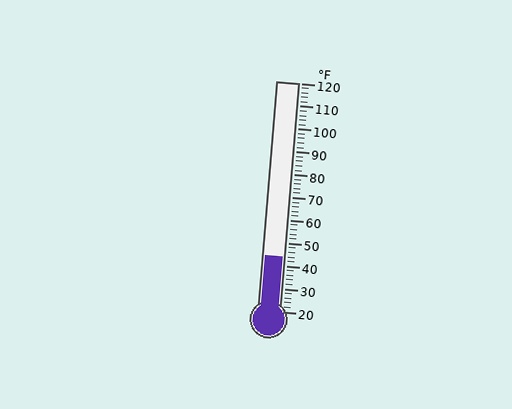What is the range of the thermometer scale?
The thermometer scale ranges from 20°F to 120°F.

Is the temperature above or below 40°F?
The temperature is above 40°F.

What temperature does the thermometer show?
The thermometer shows approximately 44°F.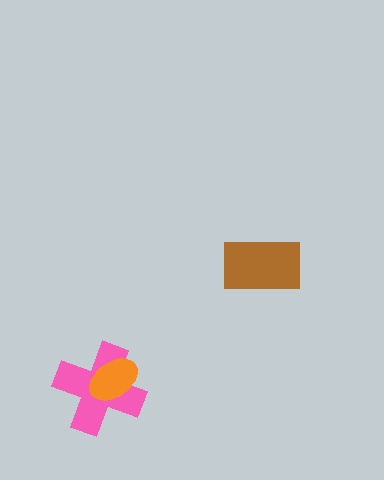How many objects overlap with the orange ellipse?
1 object overlaps with the orange ellipse.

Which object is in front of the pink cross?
The orange ellipse is in front of the pink cross.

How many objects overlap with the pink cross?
1 object overlaps with the pink cross.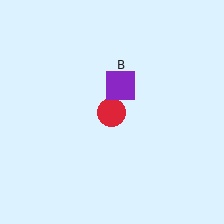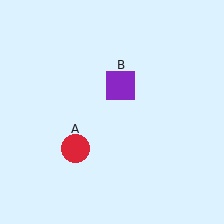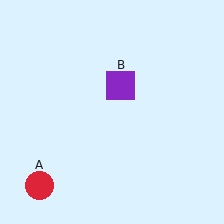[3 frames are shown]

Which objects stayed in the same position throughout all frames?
Purple square (object B) remained stationary.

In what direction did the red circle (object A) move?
The red circle (object A) moved down and to the left.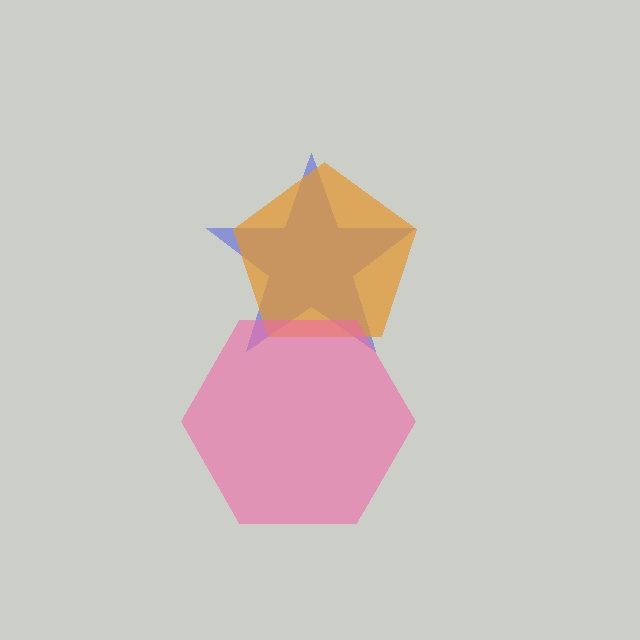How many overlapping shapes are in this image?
There are 3 overlapping shapes in the image.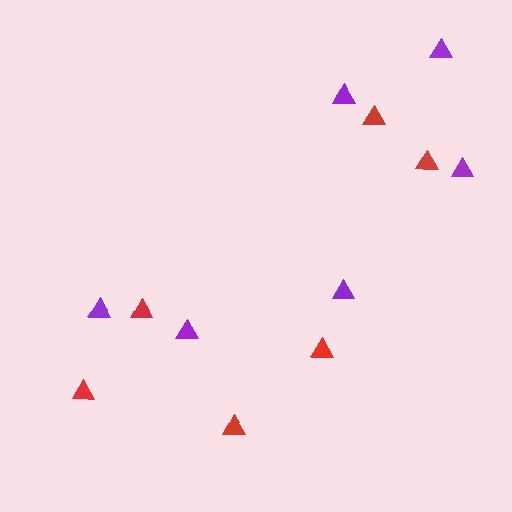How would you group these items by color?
There are 2 groups: one group of purple triangles (6) and one group of red triangles (6).